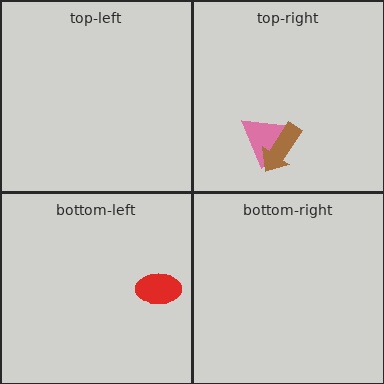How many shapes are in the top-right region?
2.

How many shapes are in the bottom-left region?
1.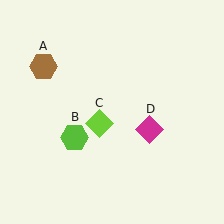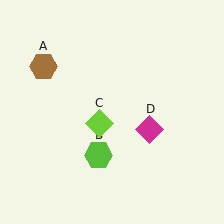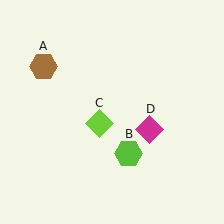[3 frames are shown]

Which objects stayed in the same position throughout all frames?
Brown hexagon (object A) and lime diamond (object C) and magenta diamond (object D) remained stationary.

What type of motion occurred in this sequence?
The lime hexagon (object B) rotated counterclockwise around the center of the scene.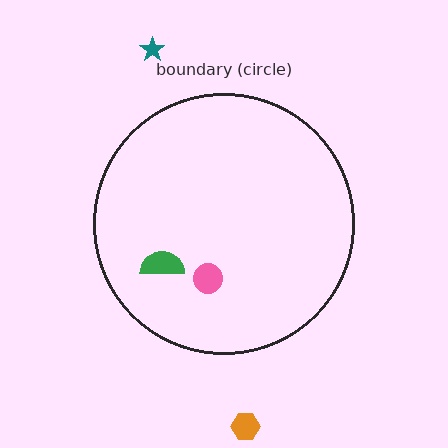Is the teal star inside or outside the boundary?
Outside.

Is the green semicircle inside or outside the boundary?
Inside.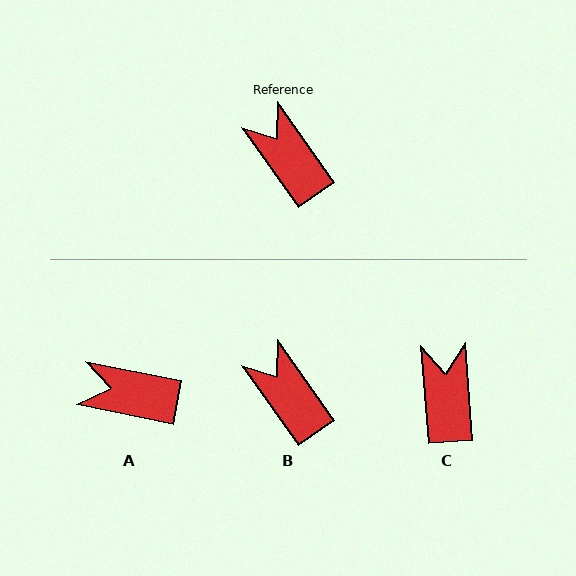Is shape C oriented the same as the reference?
No, it is off by about 31 degrees.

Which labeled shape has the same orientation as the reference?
B.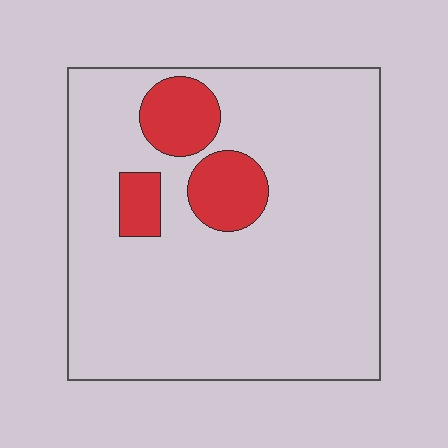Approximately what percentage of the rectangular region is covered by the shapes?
Approximately 15%.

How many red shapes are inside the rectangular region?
3.